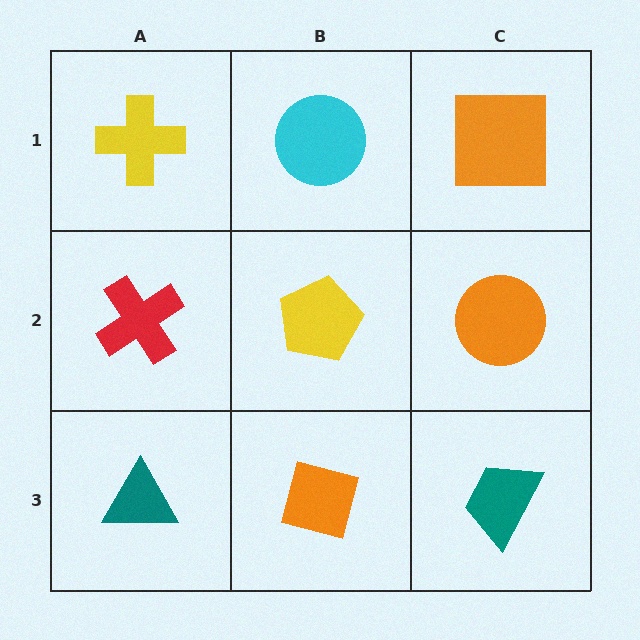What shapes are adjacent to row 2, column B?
A cyan circle (row 1, column B), an orange square (row 3, column B), a red cross (row 2, column A), an orange circle (row 2, column C).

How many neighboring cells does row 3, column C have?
2.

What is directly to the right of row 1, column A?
A cyan circle.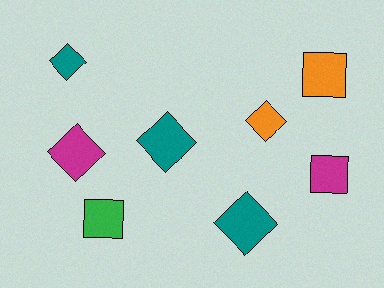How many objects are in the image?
There are 8 objects.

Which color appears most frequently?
Teal, with 3 objects.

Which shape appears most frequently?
Diamond, with 5 objects.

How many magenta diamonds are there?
There is 1 magenta diamond.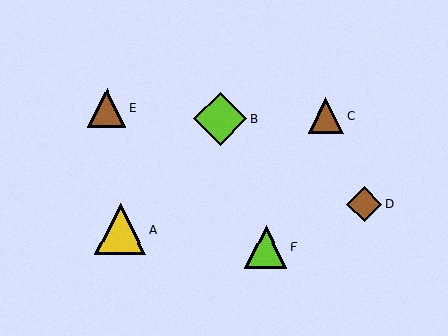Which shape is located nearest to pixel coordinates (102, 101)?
The brown triangle (labeled E) at (107, 108) is nearest to that location.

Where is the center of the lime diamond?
The center of the lime diamond is at (221, 119).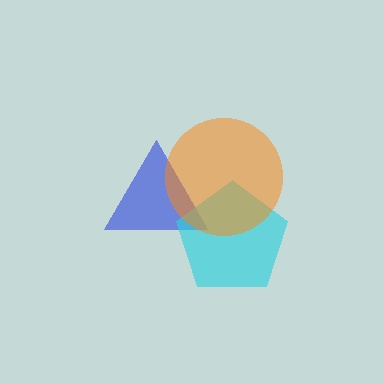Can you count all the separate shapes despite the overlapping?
Yes, there are 3 separate shapes.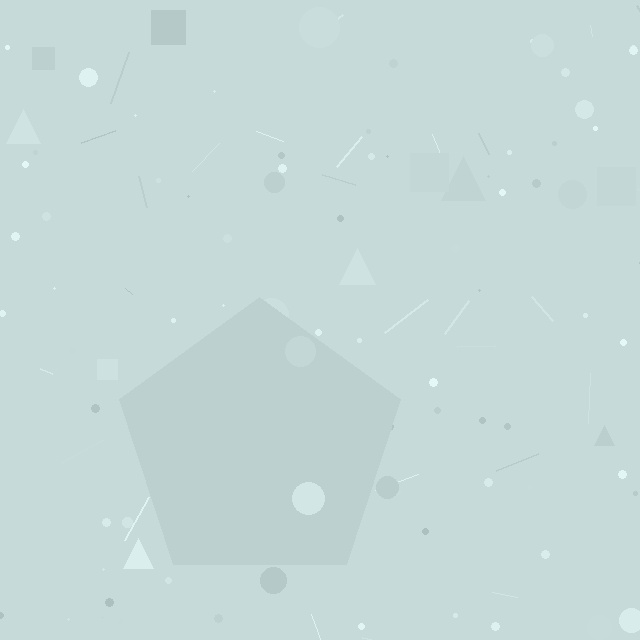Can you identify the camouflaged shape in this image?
The camouflaged shape is a pentagon.